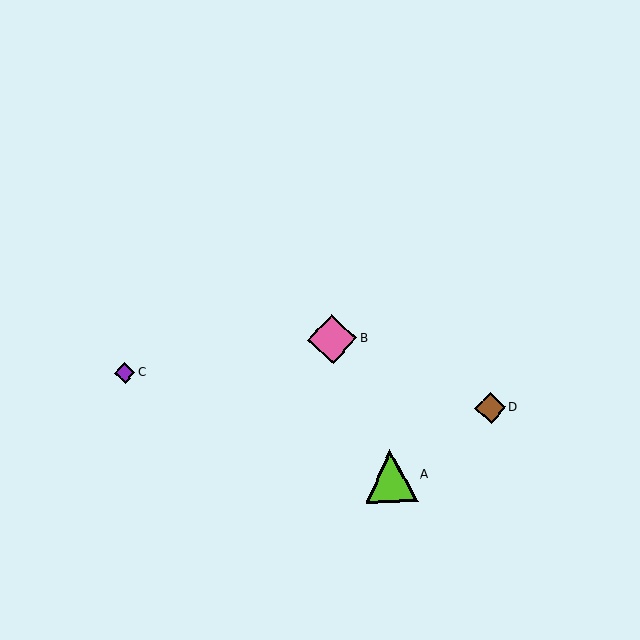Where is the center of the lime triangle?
The center of the lime triangle is at (391, 476).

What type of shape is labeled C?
Shape C is a purple diamond.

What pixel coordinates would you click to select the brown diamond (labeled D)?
Click at (490, 408) to select the brown diamond D.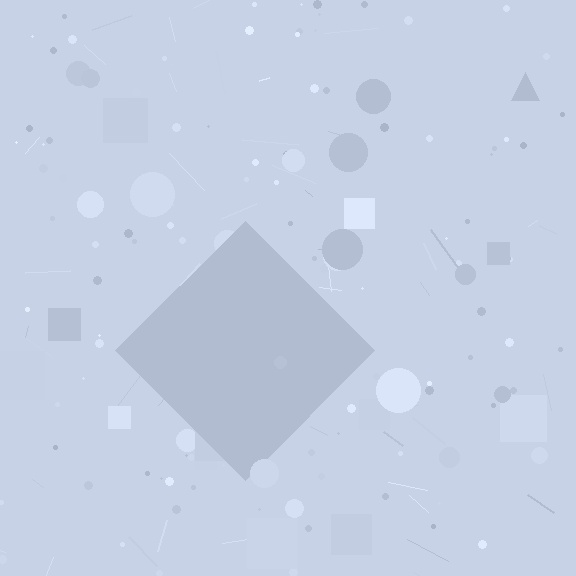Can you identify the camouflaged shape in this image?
The camouflaged shape is a diamond.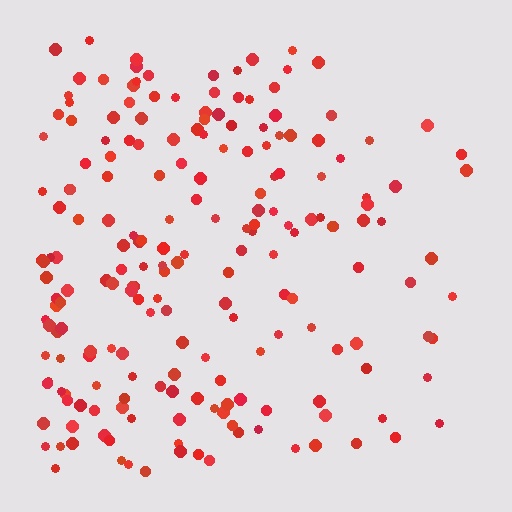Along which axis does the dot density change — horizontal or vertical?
Horizontal.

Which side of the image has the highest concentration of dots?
The left.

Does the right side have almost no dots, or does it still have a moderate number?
Still a moderate number, just noticeably fewer than the left.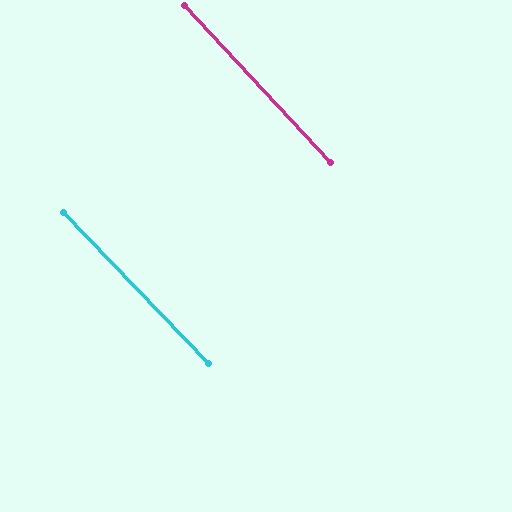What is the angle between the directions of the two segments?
Approximately 1 degree.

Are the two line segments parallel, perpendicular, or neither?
Parallel — their directions differ by only 1.1°.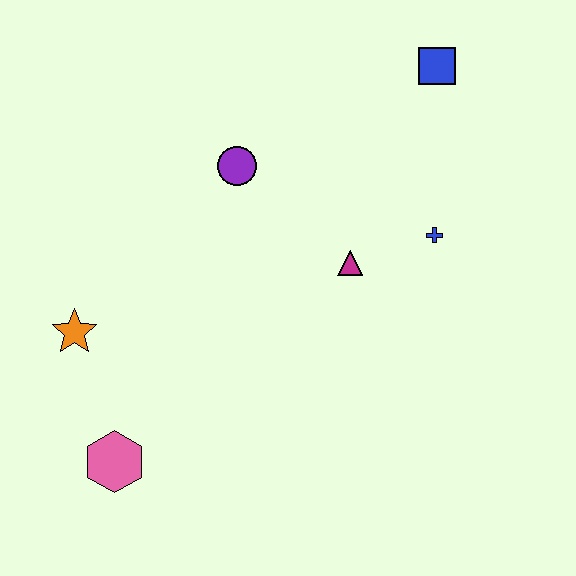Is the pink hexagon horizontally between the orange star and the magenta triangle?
Yes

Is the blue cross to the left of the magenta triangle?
No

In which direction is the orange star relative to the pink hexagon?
The orange star is above the pink hexagon.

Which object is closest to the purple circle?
The magenta triangle is closest to the purple circle.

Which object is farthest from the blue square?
The pink hexagon is farthest from the blue square.